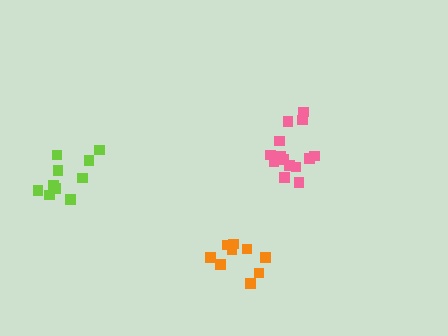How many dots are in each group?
Group 1: 9 dots, Group 2: 10 dots, Group 3: 14 dots (33 total).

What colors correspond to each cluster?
The clusters are colored: orange, lime, pink.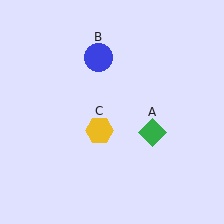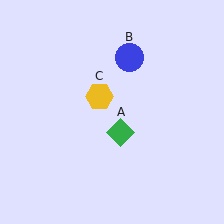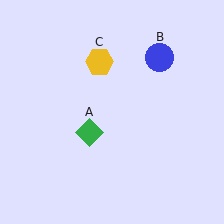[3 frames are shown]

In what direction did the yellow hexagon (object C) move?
The yellow hexagon (object C) moved up.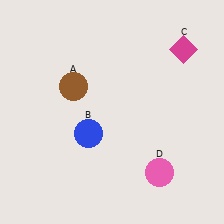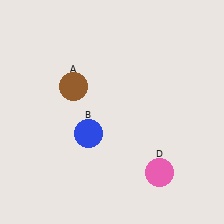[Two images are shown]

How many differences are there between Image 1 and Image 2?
There is 1 difference between the two images.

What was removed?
The magenta diamond (C) was removed in Image 2.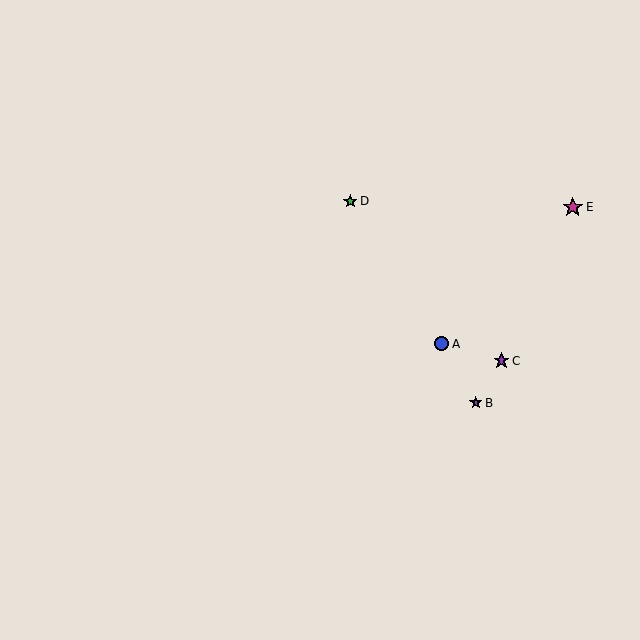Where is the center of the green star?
The center of the green star is at (350, 201).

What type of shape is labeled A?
Shape A is a blue circle.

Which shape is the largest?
The magenta star (labeled E) is the largest.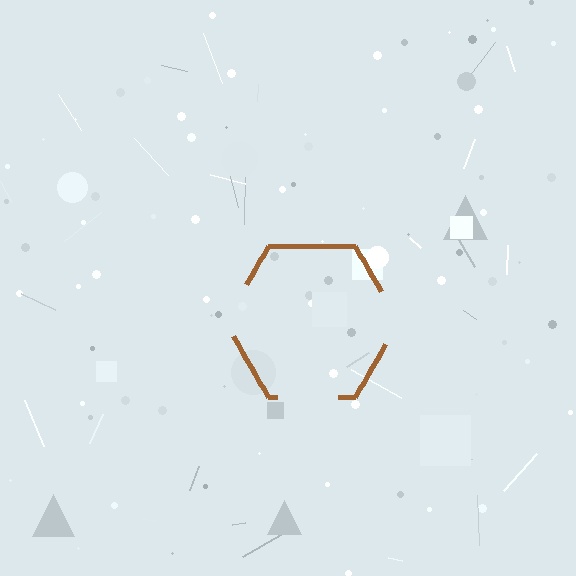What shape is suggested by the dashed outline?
The dashed outline suggests a hexagon.